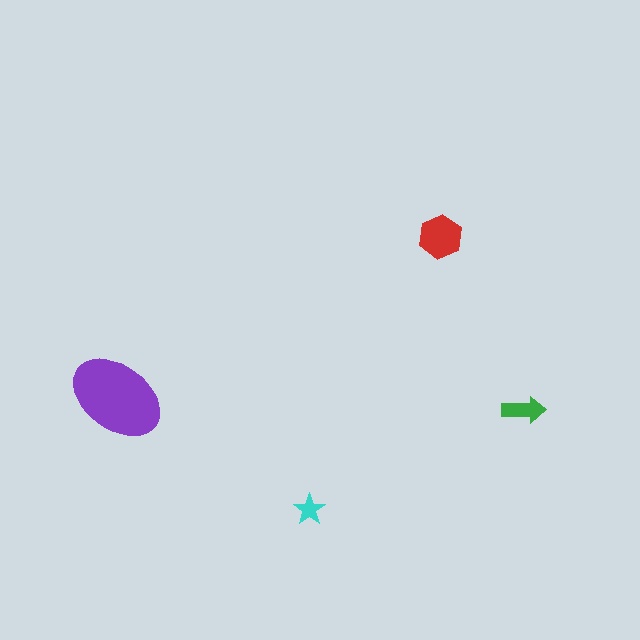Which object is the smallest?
The cyan star.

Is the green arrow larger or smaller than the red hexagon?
Smaller.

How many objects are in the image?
There are 4 objects in the image.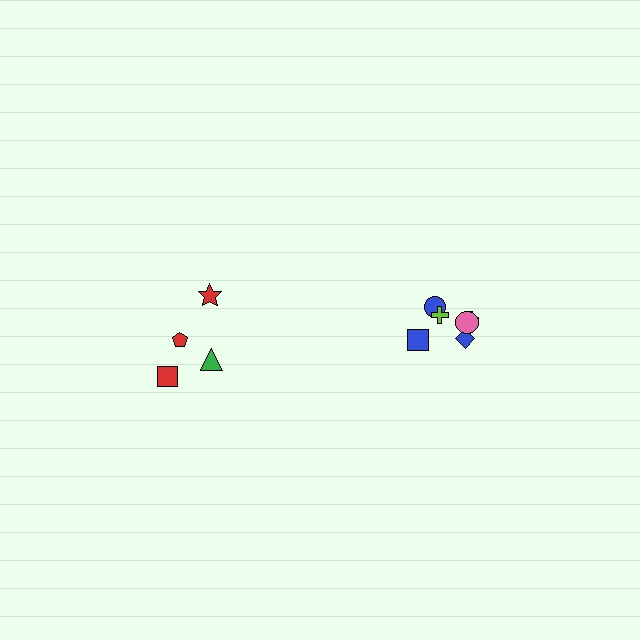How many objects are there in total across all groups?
There are 10 objects.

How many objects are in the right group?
There are 6 objects.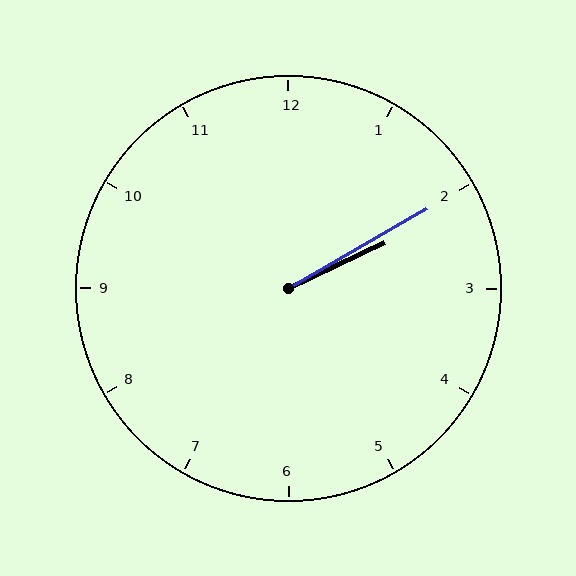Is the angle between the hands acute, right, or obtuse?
It is acute.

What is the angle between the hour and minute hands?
Approximately 5 degrees.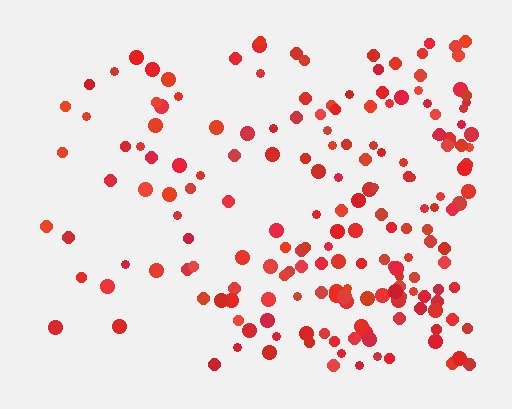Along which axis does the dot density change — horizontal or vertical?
Horizontal.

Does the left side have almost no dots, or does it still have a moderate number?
Still a moderate number, just noticeably fewer than the right.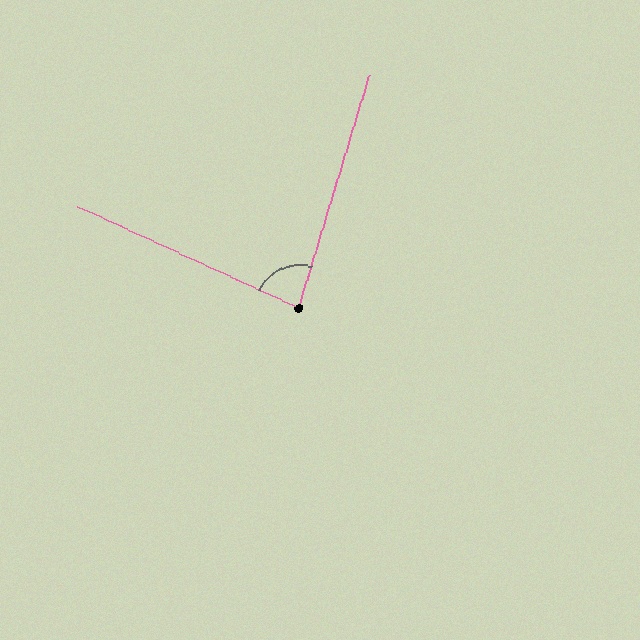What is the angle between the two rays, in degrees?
Approximately 82 degrees.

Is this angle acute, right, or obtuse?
It is acute.